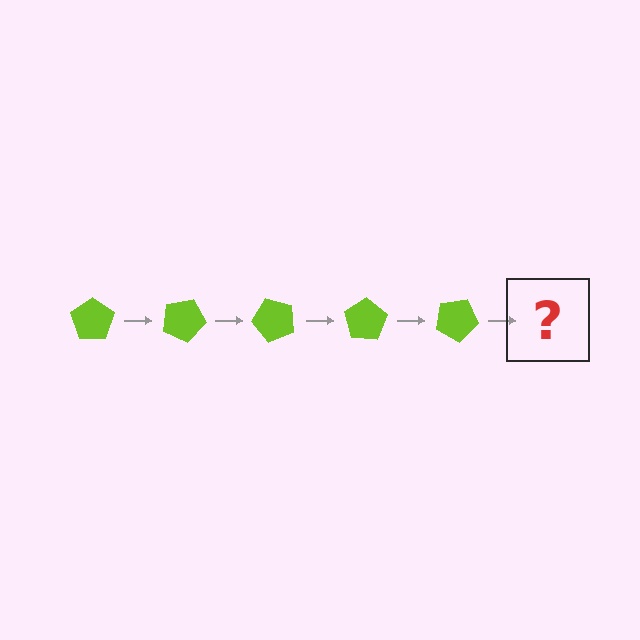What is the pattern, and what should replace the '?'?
The pattern is that the pentagon rotates 25 degrees each step. The '?' should be a lime pentagon rotated 125 degrees.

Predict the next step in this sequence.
The next step is a lime pentagon rotated 125 degrees.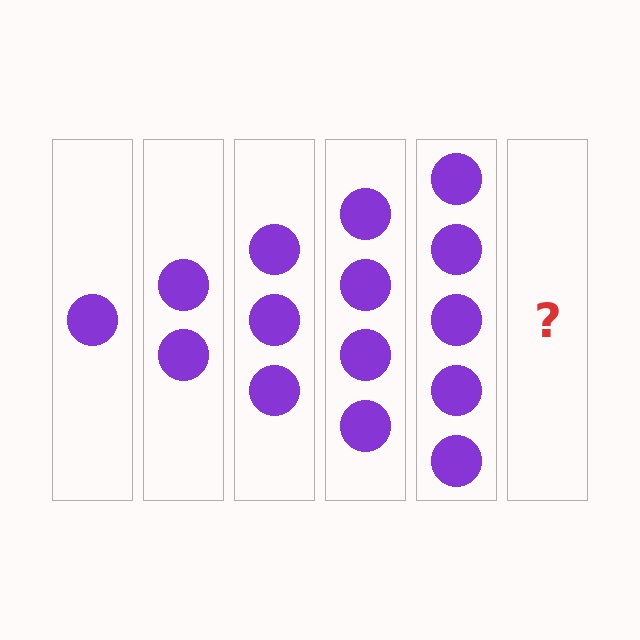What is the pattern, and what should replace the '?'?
The pattern is that each step adds one more circle. The '?' should be 6 circles.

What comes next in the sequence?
The next element should be 6 circles.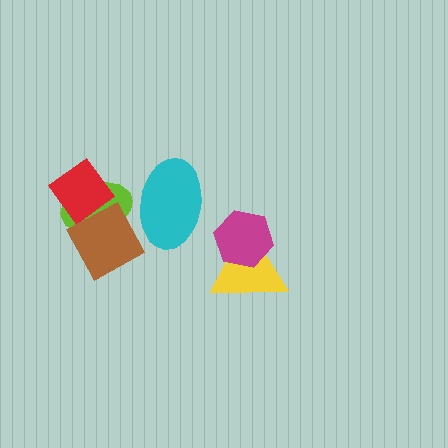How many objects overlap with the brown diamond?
3 objects overlap with the brown diamond.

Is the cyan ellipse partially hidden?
Yes, it is partially covered by another shape.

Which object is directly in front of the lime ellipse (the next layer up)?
The red diamond is directly in front of the lime ellipse.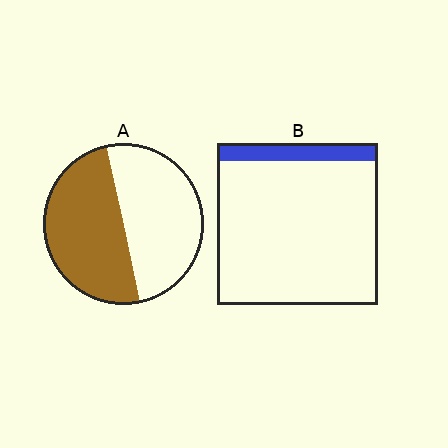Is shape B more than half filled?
No.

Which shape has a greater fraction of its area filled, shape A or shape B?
Shape A.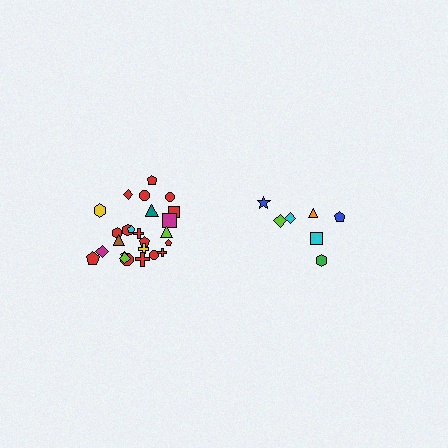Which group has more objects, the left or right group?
The left group.